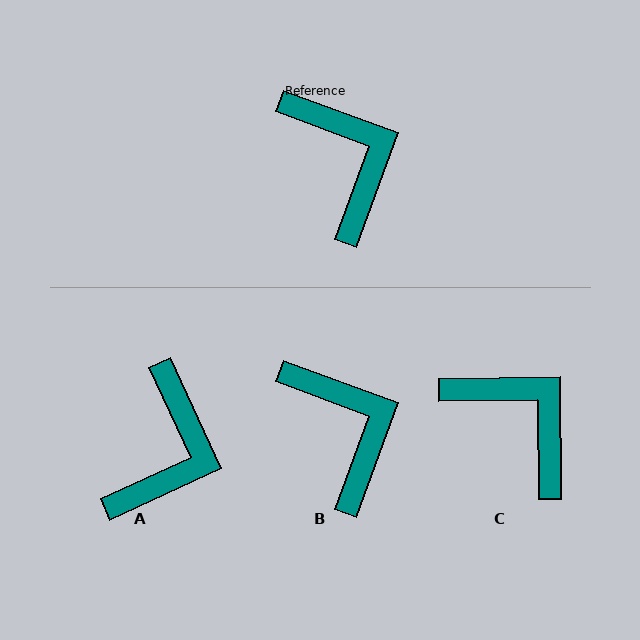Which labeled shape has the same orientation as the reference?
B.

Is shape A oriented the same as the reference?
No, it is off by about 45 degrees.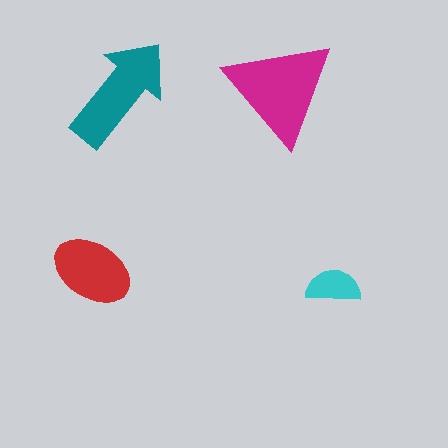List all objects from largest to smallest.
The magenta triangle, the teal arrow, the red ellipse, the cyan semicircle.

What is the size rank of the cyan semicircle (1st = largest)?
4th.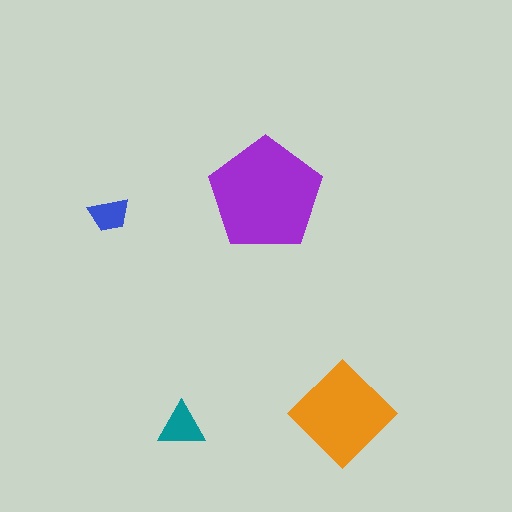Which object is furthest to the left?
The blue trapezoid is leftmost.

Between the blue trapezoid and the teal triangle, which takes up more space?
The teal triangle.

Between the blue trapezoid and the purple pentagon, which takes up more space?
The purple pentagon.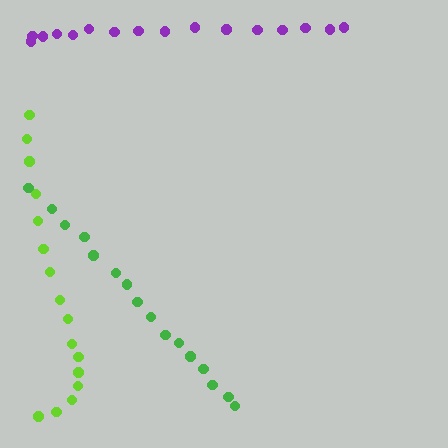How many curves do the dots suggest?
There are 3 distinct paths.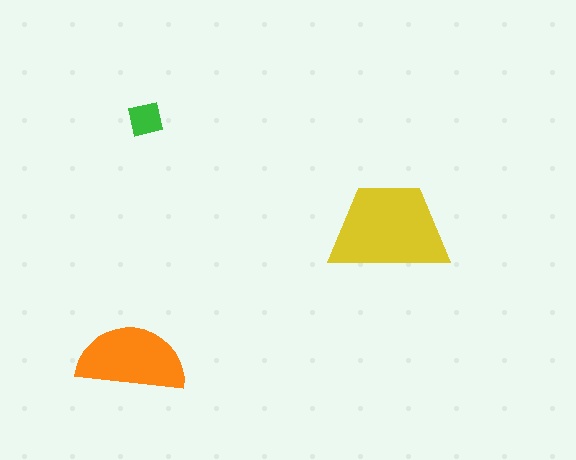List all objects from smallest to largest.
The green square, the orange semicircle, the yellow trapezoid.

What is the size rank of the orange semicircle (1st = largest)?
2nd.